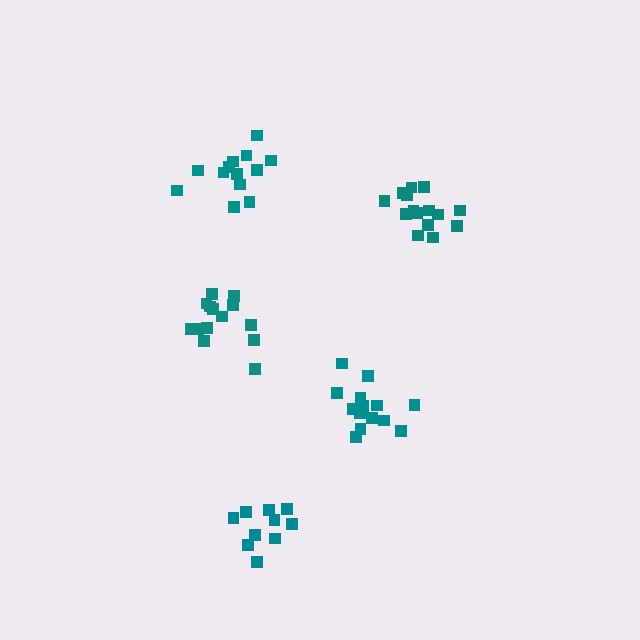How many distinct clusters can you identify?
There are 5 distinct clusters.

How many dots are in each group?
Group 1: 13 dots, Group 2: 10 dots, Group 3: 15 dots, Group 4: 14 dots, Group 5: 14 dots (66 total).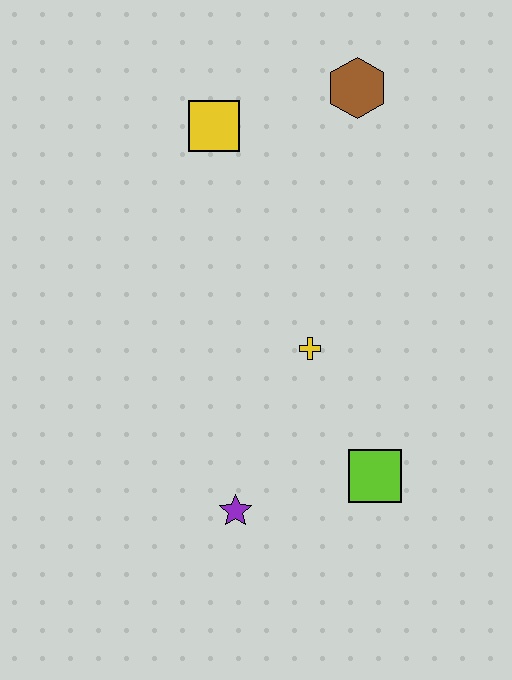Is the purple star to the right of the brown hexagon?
No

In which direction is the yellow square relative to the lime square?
The yellow square is above the lime square.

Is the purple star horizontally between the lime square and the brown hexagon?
No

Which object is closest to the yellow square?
The brown hexagon is closest to the yellow square.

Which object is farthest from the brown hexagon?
The purple star is farthest from the brown hexagon.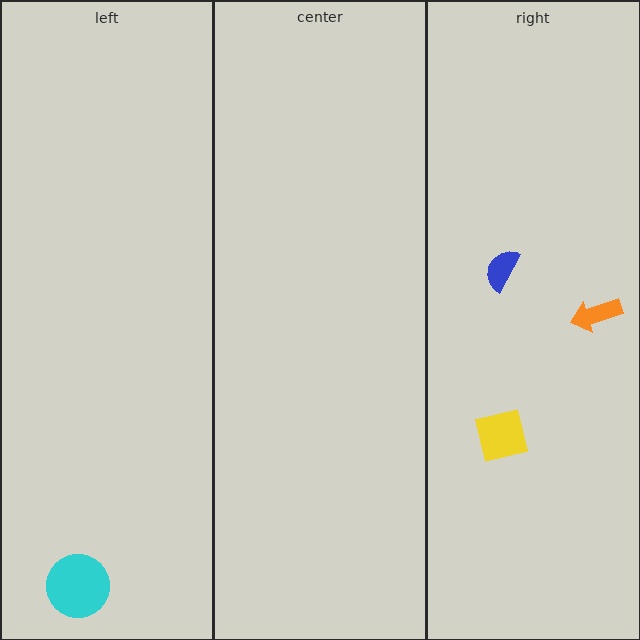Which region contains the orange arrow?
The right region.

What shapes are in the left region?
The cyan circle.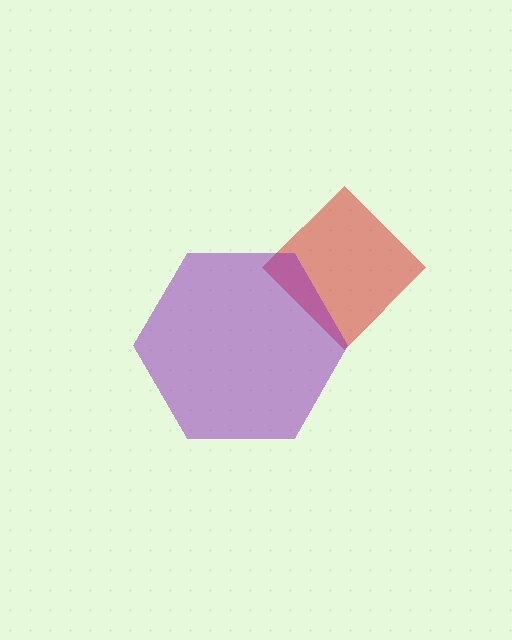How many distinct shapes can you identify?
There are 2 distinct shapes: a red diamond, a purple hexagon.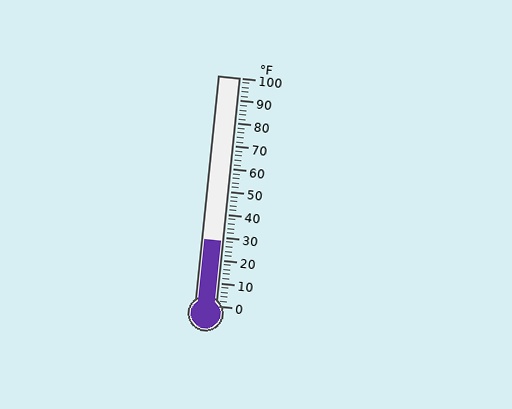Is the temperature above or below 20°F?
The temperature is above 20°F.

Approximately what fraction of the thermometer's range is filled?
The thermometer is filled to approximately 30% of its range.